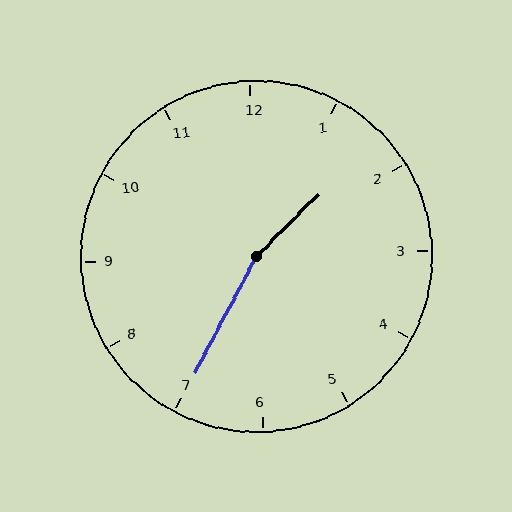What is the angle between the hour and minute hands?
Approximately 162 degrees.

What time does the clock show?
1:35.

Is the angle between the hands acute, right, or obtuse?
It is obtuse.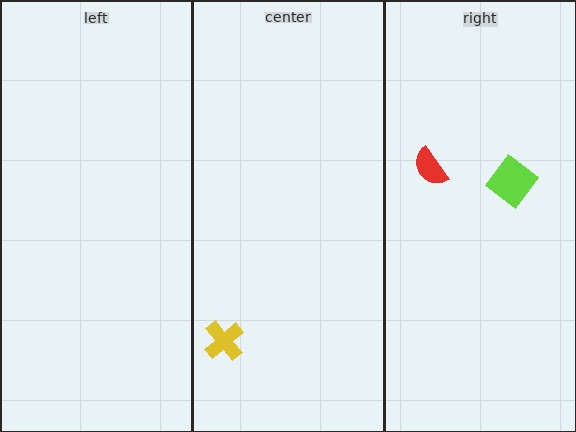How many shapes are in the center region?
1.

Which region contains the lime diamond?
The right region.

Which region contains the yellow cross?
The center region.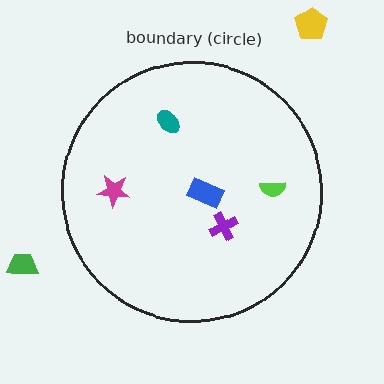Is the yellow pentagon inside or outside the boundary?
Outside.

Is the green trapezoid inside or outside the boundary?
Outside.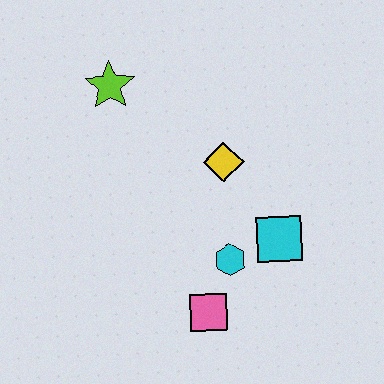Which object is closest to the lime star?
The yellow diamond is closest to the lime star.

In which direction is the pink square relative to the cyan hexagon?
The pink square is below the cyan hexagon.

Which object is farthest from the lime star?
The pink square is farthest from the lime star.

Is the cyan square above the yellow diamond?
No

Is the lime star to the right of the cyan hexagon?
No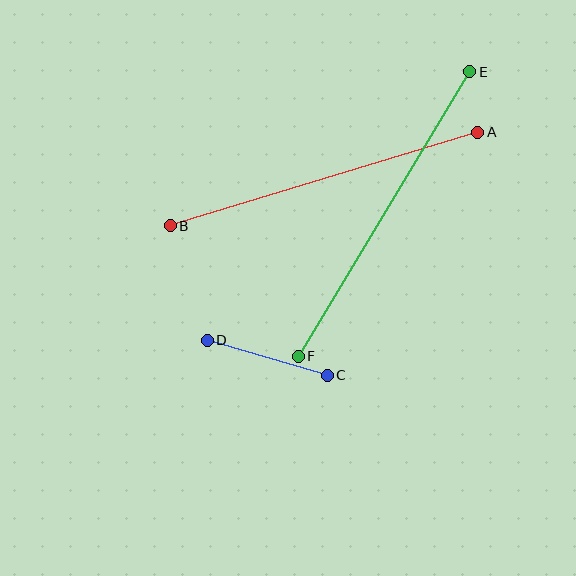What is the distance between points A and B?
The distance is approximately 321 pixels.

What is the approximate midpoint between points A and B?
The midpoint is at approximately (324, 179) pixels.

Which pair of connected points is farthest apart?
Points E and F are farthest apart.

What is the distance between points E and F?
The distance is approximately 332 pixels.